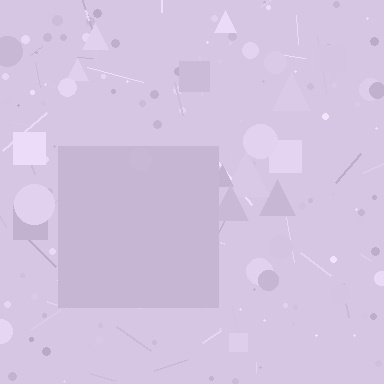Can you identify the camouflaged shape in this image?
The camouflaged shape is a square.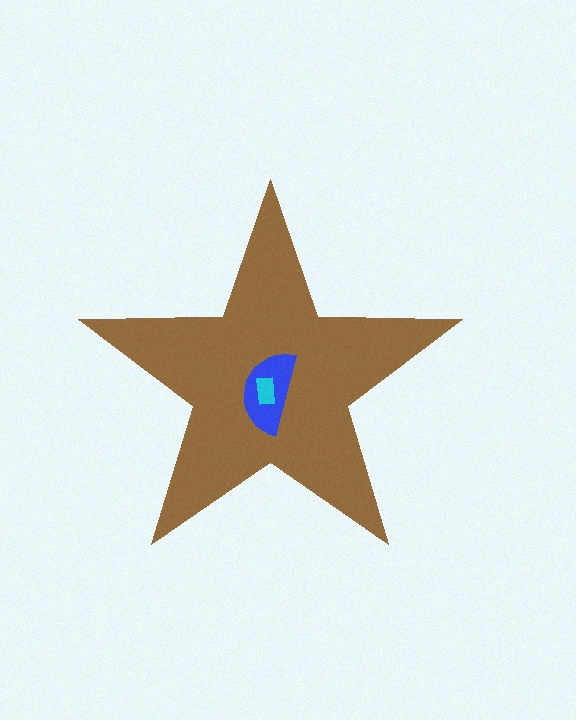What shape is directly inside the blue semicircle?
The cyan rectangle.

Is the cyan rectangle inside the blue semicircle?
Yes.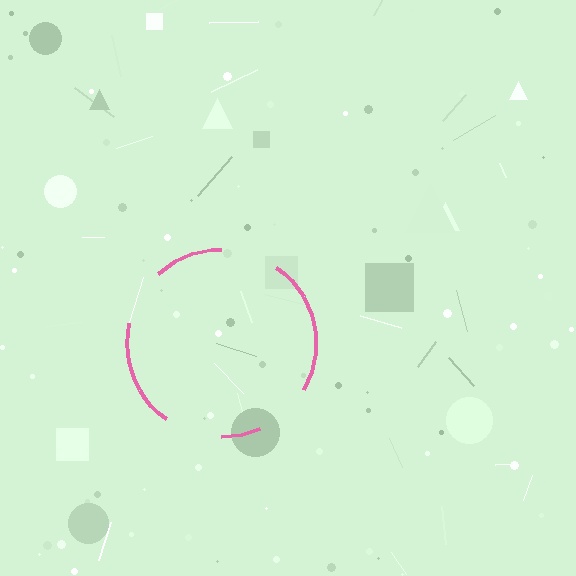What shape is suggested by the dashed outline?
The dashed outline suggests a circle.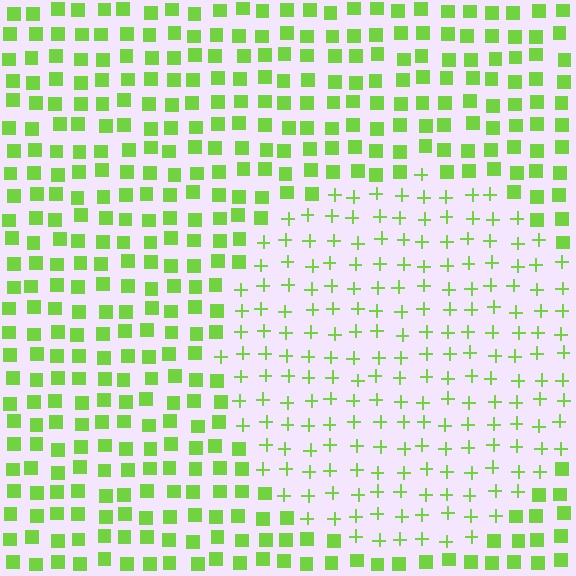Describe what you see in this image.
The image is filled with small lime elements arranged in a uniform grid. A circle-shaped region contains plus signs, while the surrounding area contains squares. The boundary is defined purely by the change in element shape.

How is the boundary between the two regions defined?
The boundary is defined by a change in element shape: plus signs inside vs. squares outside. All elements share the same color and spacing.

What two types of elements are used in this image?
The image uses plus signs inside the circle region and squares outside it.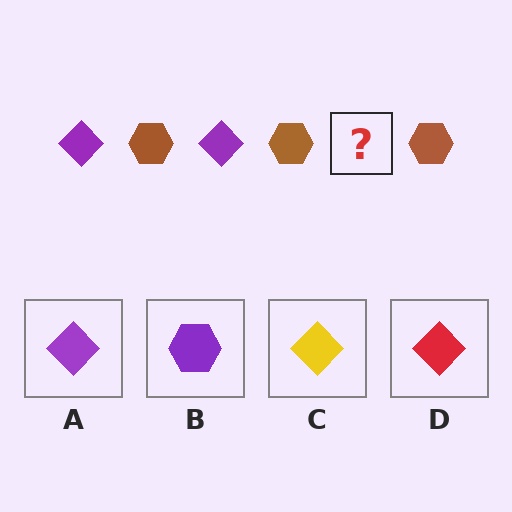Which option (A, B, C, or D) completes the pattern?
A.